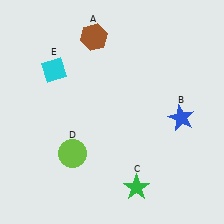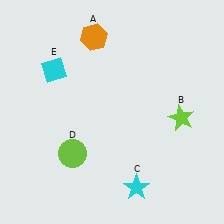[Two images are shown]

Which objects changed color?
A changed from brown to orange. B changed from blue to lime. C changed from green to cyan.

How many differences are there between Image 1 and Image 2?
There are 3 differences between the two images.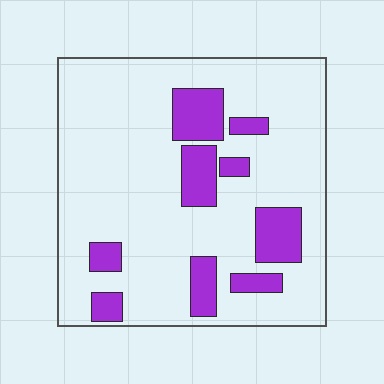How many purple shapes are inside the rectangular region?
9.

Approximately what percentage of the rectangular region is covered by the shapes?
Approximately 20%.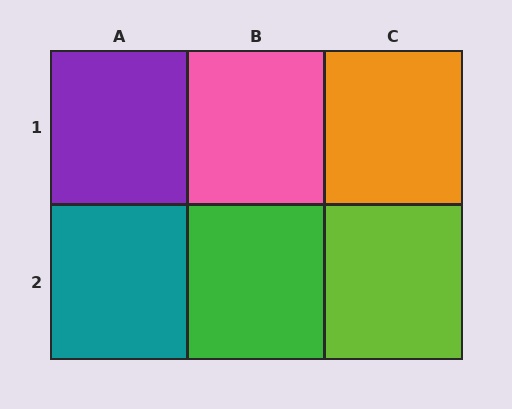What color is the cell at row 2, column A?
Teal.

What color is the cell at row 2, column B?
Green.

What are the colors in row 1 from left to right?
Purple, pink, orange.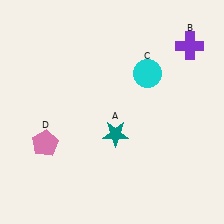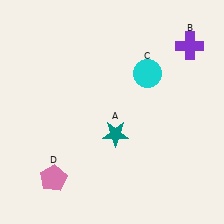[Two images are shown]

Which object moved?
The pink pentagon (D) moved down.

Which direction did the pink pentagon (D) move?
The pink pentagon (D) moved down.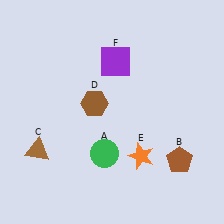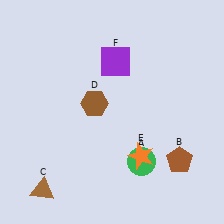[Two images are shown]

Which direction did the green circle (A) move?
The green circle (A) moved right.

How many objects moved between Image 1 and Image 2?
2 objects moved between the two images.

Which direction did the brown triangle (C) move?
The brown triangle (C) moved down.